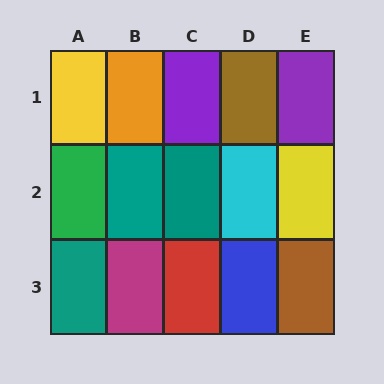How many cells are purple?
2 cells are purple.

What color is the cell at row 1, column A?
Yellow.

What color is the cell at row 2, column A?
Green.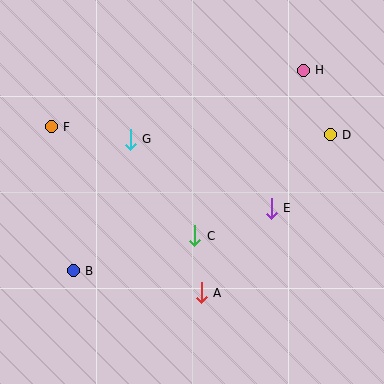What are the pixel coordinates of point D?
Point D is at (330, 135).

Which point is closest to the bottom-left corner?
Point B is closest to the bottom-left corner.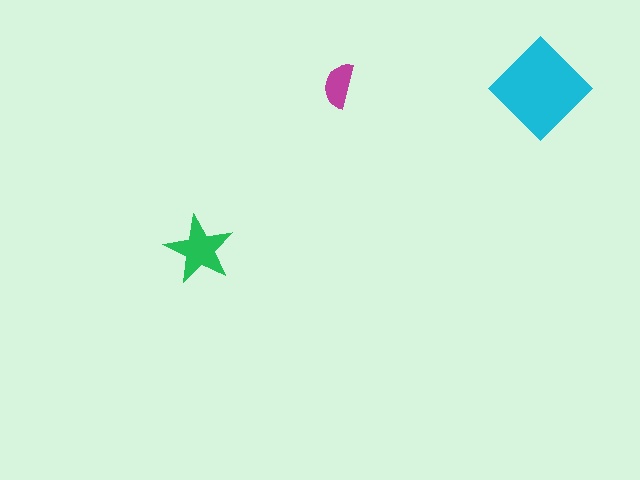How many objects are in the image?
There are 3 objects in the image.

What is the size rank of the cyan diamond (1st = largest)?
1st.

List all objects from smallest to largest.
The magenta semicircle, the green star, the cyan diamond.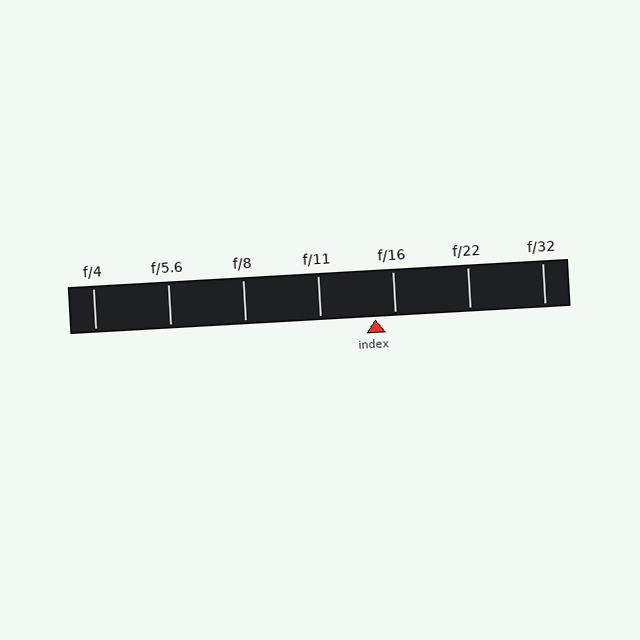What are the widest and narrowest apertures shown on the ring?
The widest aperture shown is f/4 and the narrowest is f/32.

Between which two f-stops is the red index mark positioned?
The index mark is between f/11 and f/16.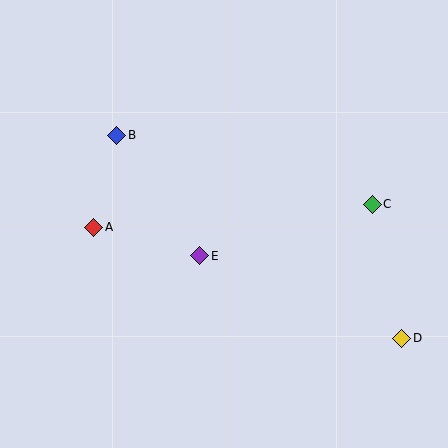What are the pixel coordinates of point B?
Point B is at (117, 135).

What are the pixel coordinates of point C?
Point C is at (372, 204).